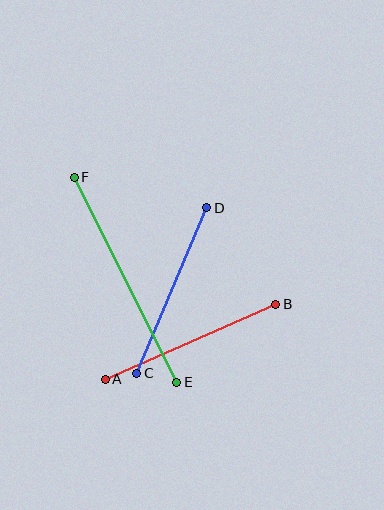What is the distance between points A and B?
The distance is approximately 187 pixels.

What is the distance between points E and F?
The distance is approximately 229 pixels.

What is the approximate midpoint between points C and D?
The midpoint is at approximately (172, 291) pixels.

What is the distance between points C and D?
The distance is approximately 180 pixels.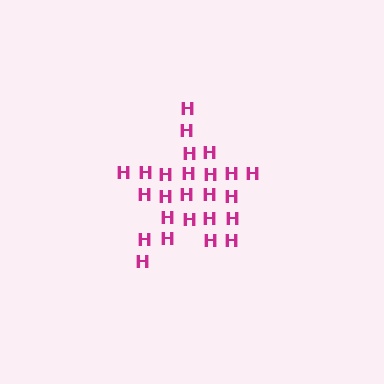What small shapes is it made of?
It is made of small letter H's.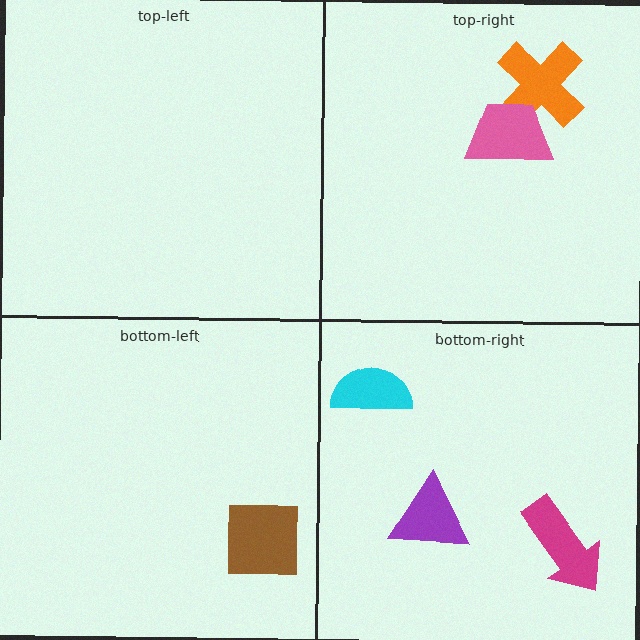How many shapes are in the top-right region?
2.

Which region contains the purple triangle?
The bottom-right region.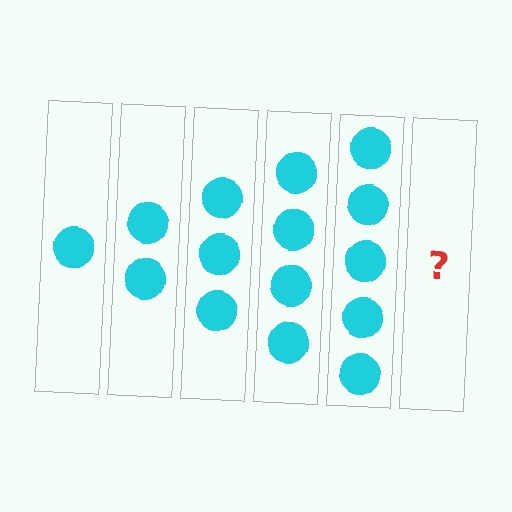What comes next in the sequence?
The next element should be 6 circles.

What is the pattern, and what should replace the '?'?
The pattern is that each step adds one more circle. The '?' should be 6 circles.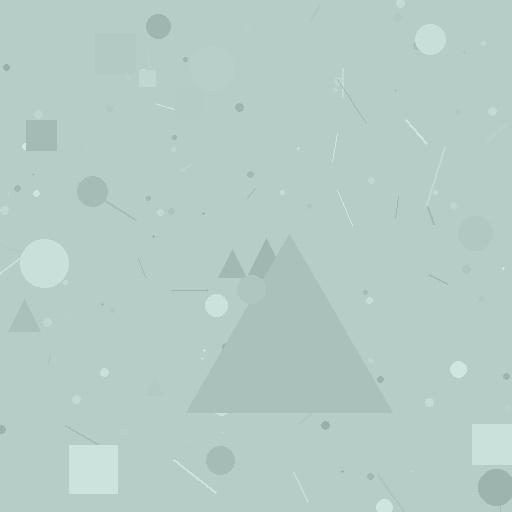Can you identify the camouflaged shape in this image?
The camouflaged shape is a triangle.